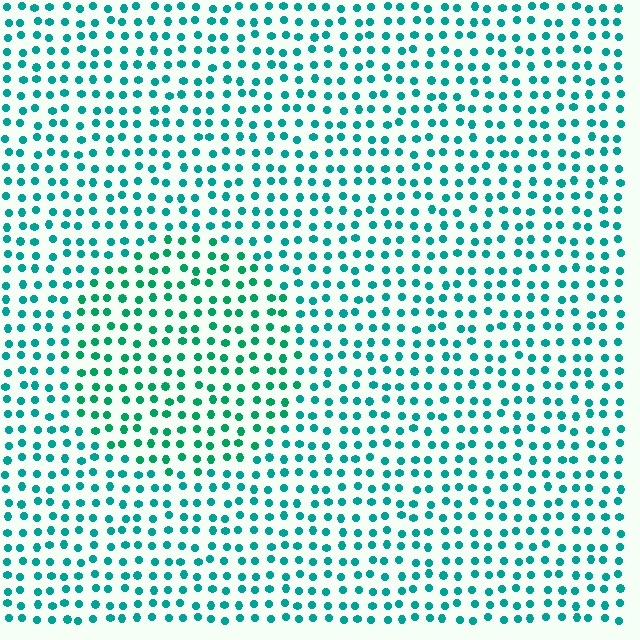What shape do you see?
I see a circle.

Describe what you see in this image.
The image is filled with small teal elements in a uniform arrangement. A circle-shaped region is visible where the elements are tinted to a slightly different hue, forming a subtle color boundary.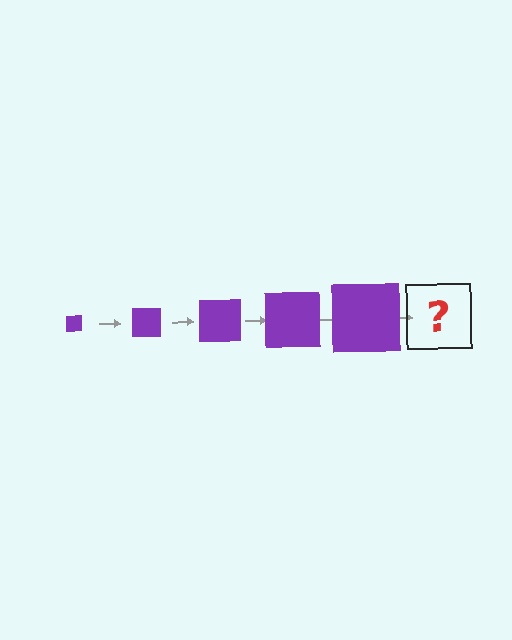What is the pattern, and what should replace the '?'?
The pattern is that the square gets progressively larger each step. The '?' should be a purple square, larger than the previous one.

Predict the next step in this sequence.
The next step is a purple square, larger than the previous one.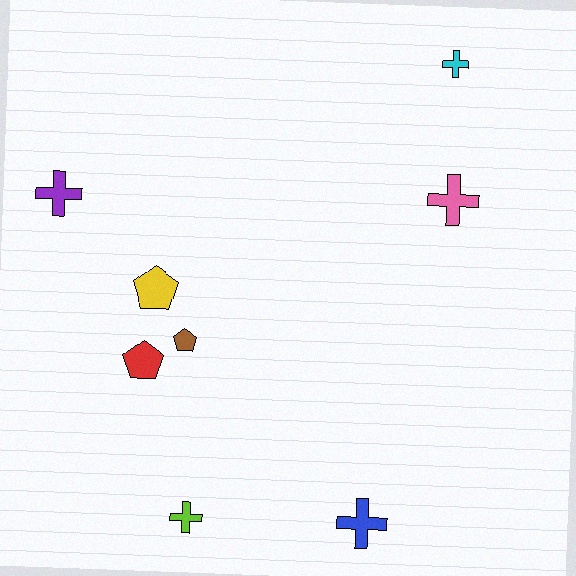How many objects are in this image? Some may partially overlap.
There are 8 objects.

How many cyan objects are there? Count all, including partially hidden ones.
There is 1 cyan object.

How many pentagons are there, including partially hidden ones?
There are 3 pentagons.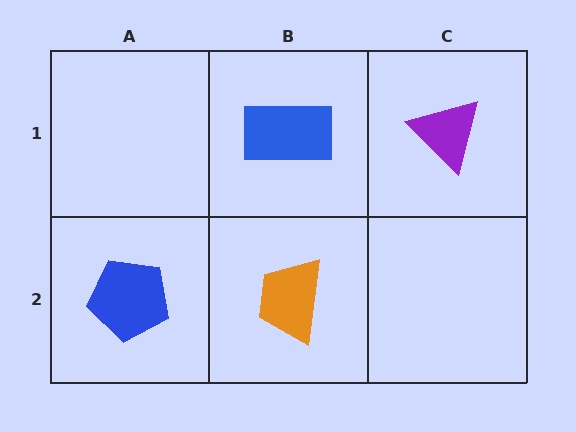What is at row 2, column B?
An orange trapezoid.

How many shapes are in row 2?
2 shapes.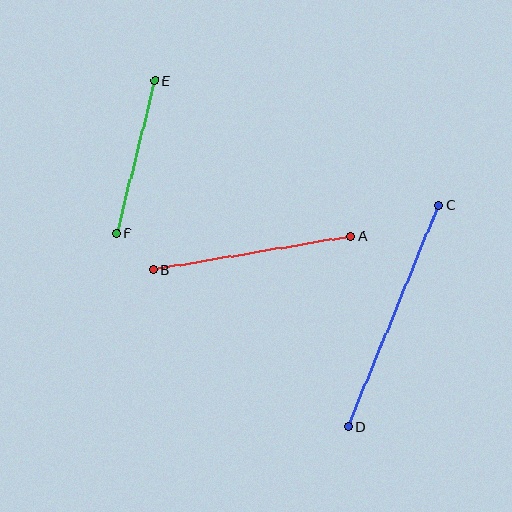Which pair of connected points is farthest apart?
Points C and D are farthest apart.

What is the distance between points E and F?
The distance is approximately 157 pixels.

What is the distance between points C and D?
The distance is approximately 240 pixels.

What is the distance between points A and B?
The distance is approximately 201 pixels.